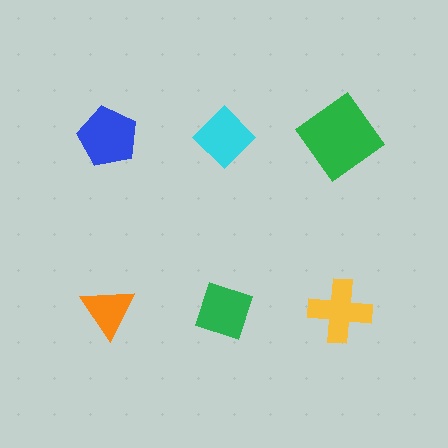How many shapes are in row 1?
3 shapes.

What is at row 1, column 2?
A cyan diamond.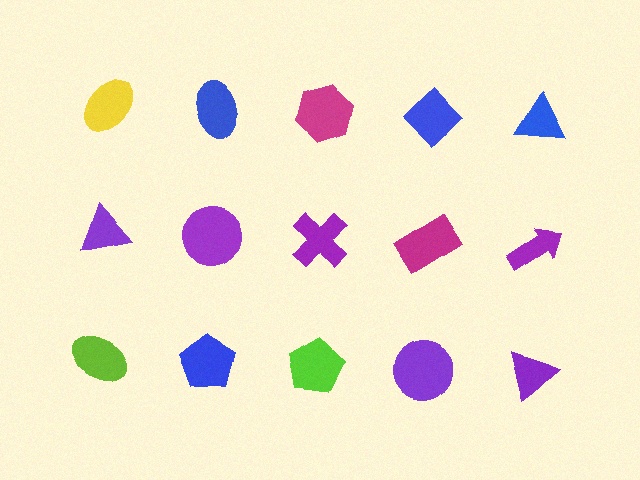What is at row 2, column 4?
A magenta rectangle.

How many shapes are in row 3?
5 shapes.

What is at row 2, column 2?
A purple circle.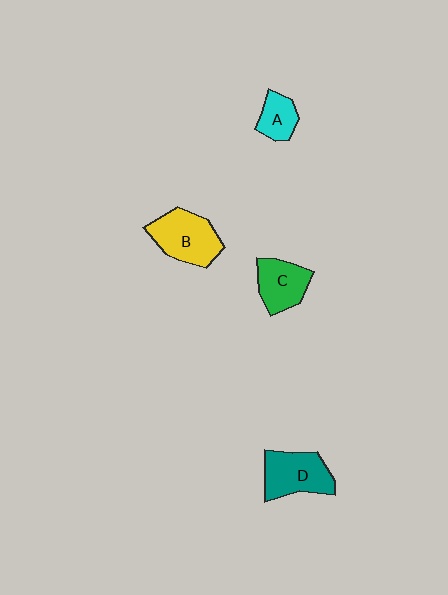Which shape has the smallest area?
Shape A (cyan).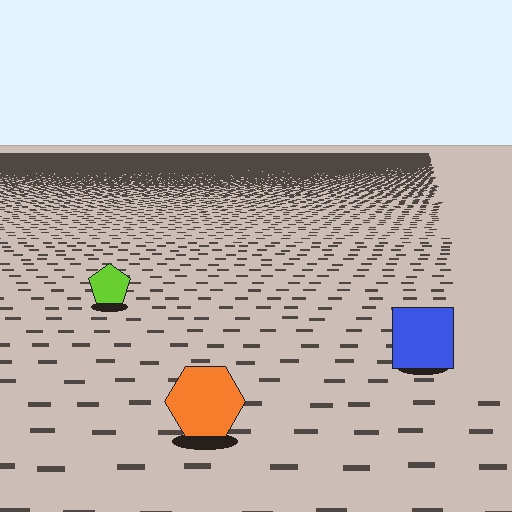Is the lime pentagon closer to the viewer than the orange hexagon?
No. The orange hexagon is closer — you can tell from the texture gradient: the ground texture is coarser near it.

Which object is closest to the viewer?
The orange hexagon is closest. The texture marks near it are larger and more spread out.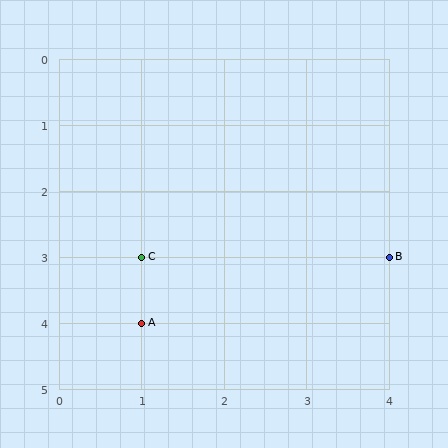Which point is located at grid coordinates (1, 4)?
Point A is at (1, 4).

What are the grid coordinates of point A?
Point A is at grid coordinates (1, 4).